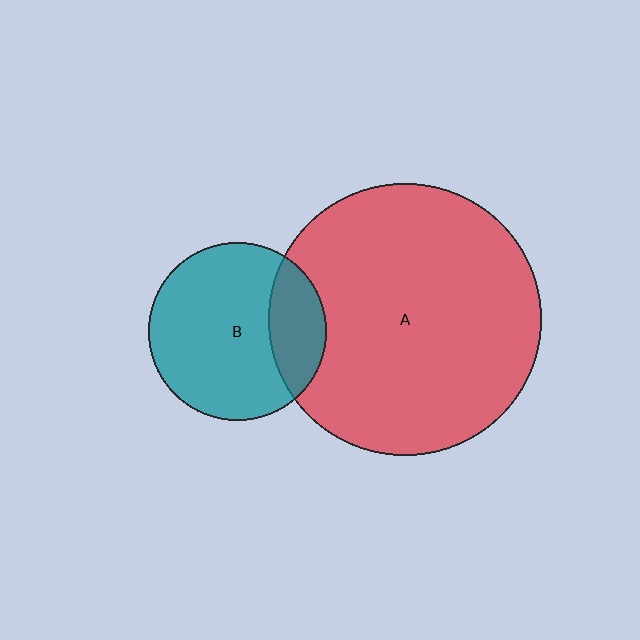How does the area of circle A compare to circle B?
Approximately 2.3 times.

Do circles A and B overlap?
Yes.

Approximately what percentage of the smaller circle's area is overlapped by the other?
Approximately 25%.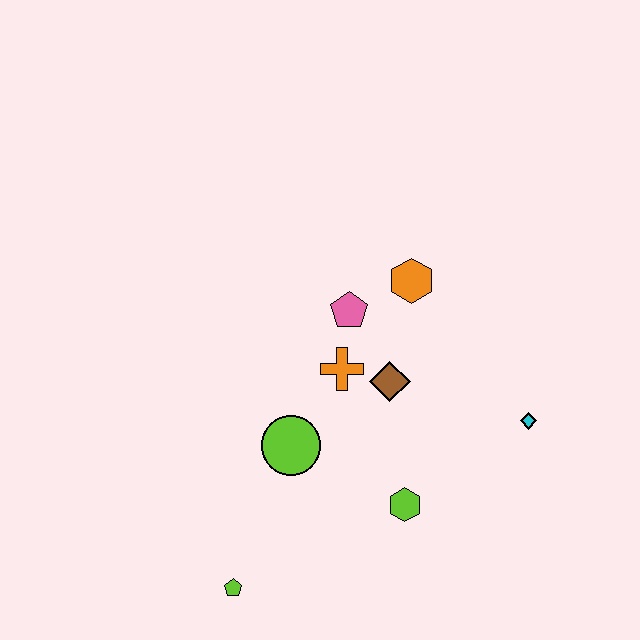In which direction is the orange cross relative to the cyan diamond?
The orange cross is to the left of the cyan diamond.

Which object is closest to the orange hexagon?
The pink pentagon is closest to the orange hexagon.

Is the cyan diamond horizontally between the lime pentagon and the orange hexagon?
No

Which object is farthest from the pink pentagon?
The lime pentagon is farthest from the pink pentagon.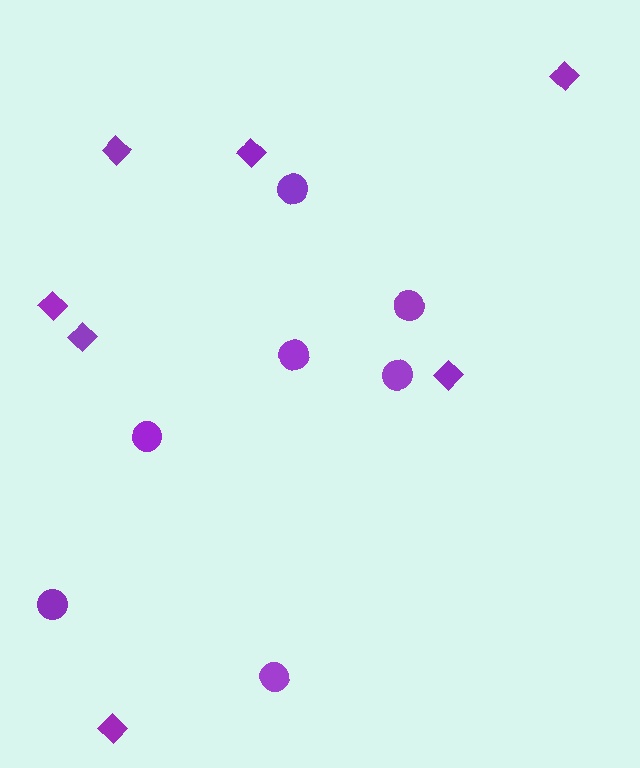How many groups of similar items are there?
There are 2 groups: one group of diamonds (7) and one group of circles (7).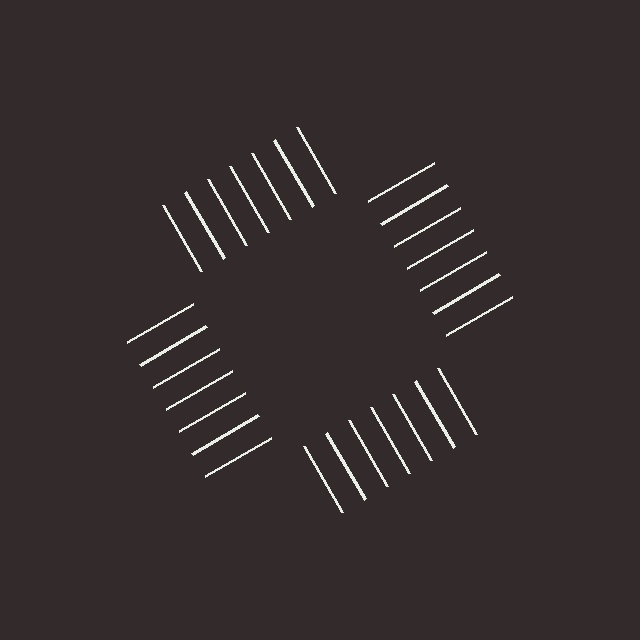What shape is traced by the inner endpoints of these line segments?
An illusory square — the line segments terminate on its edges but no continuous stroke is drawn.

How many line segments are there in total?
28 — 7 along each of the 4 edges.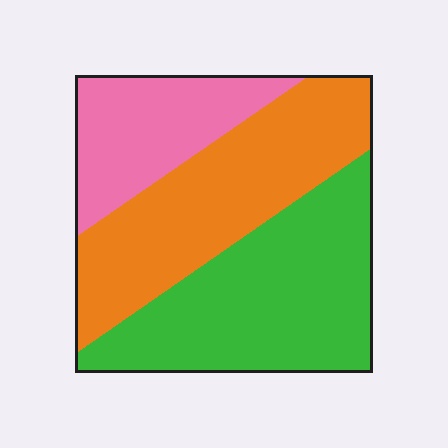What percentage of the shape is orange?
Orange takes up about three eighths (3/8) of the shape.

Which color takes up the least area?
Pink, at roughly 20%.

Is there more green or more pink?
Green.